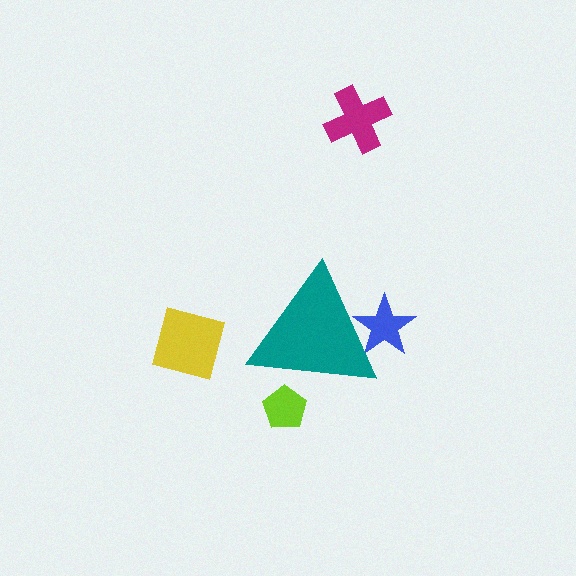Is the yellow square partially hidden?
No, the yellow square is fully visible.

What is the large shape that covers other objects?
A teal triangle.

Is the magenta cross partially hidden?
No, the magenta cross is fully visible.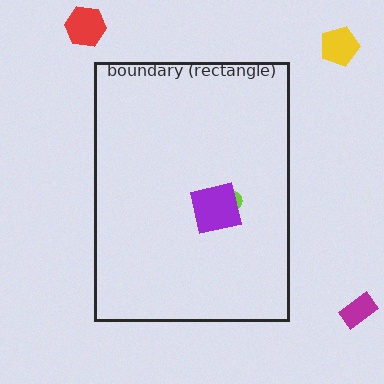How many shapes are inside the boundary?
2 inside, 3 outside.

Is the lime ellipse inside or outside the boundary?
Inside.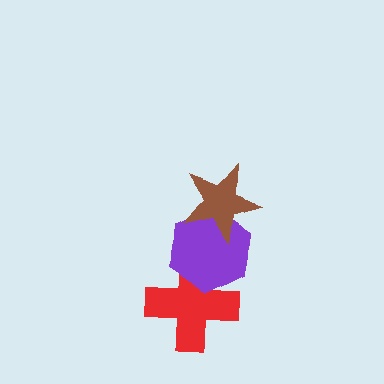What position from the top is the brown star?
The brown star is 1st from the top.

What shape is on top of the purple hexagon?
The brown star is on top of the purple hexagon.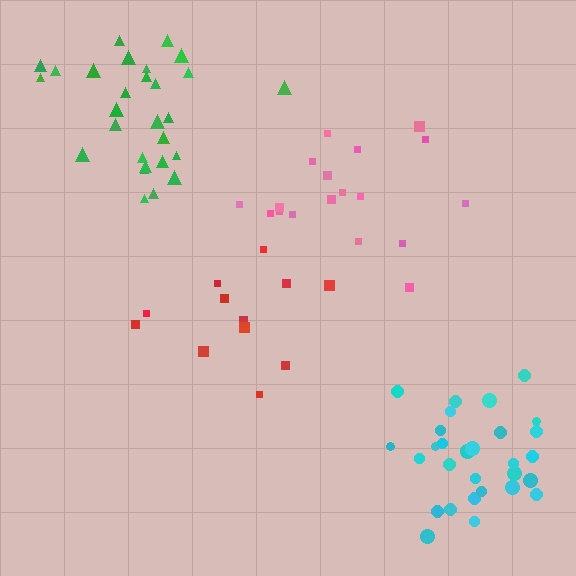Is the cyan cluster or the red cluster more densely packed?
Cyan.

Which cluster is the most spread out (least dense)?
Red.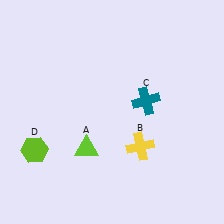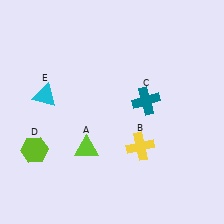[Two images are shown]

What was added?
A cyan triangle (E) was added in Image 2.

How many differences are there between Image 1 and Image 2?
There is 1 difference between the two images.